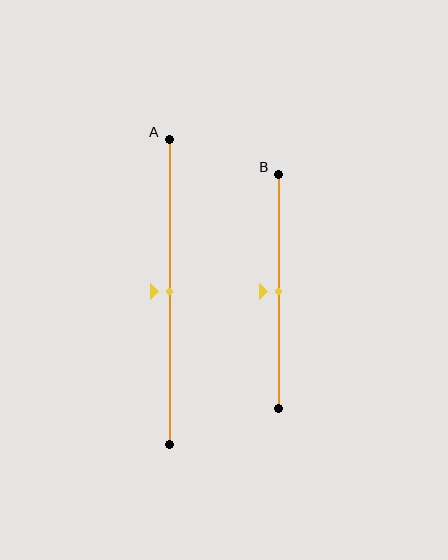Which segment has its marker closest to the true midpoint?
Segment A has its marker closest to the true midpoint.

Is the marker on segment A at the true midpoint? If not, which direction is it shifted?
Yes, the marker on segment A is at the true midpoint.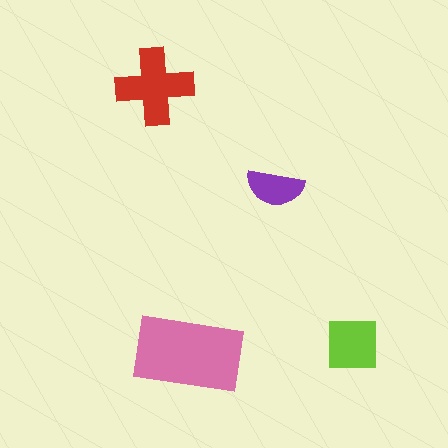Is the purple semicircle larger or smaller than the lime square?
Smaller.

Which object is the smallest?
The purple semicircle.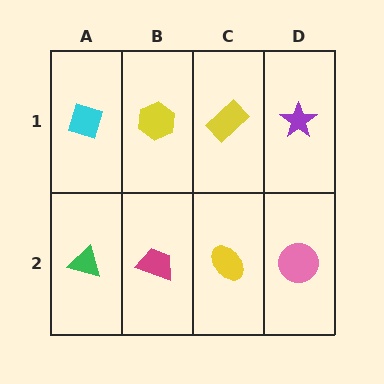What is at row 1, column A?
A cyan diamond.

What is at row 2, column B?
A magenta trapezoid.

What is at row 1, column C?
A yellow rectangle.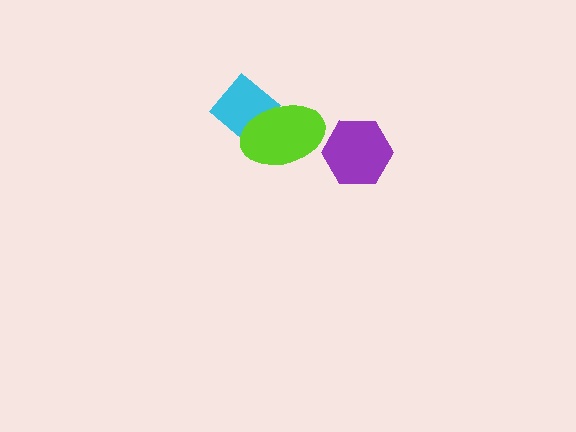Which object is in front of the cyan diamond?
The lime ellipse is in front of the cyan diamond.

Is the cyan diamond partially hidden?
Yes, it is partially covered by another shape.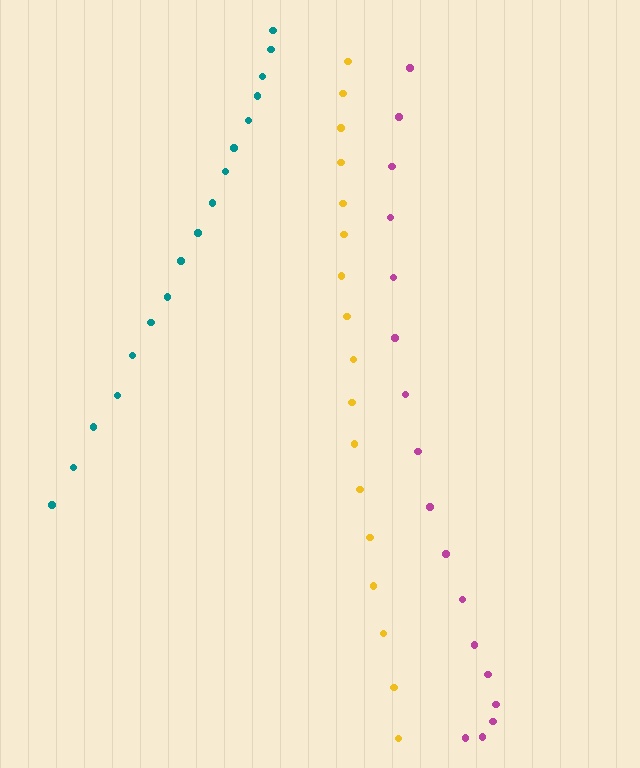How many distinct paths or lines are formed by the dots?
There are 3 distinct paths.